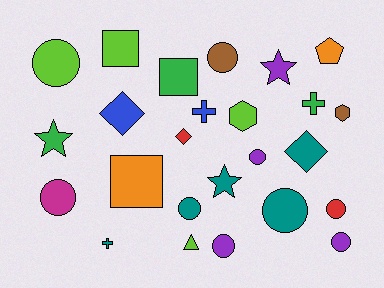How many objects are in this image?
There are 25 objects.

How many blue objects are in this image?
There are 2 blue objects.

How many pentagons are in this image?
There is 1 pentagon.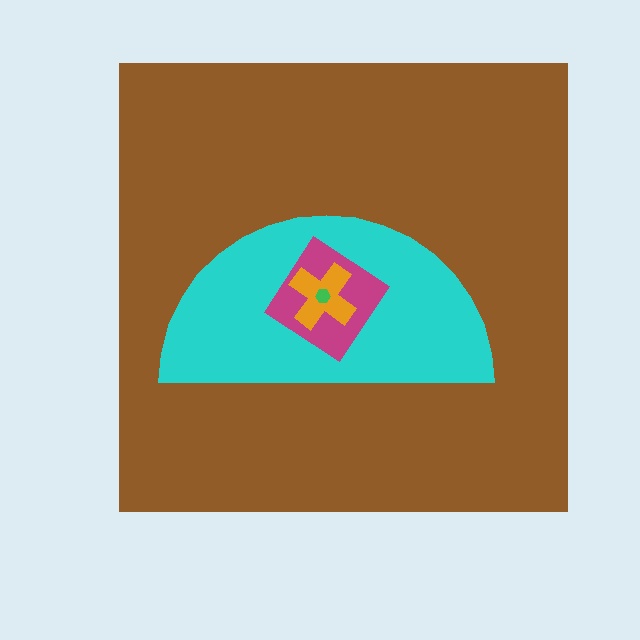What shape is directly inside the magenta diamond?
The orange cross.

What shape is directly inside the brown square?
The cyan semicircle.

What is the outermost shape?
The brown square.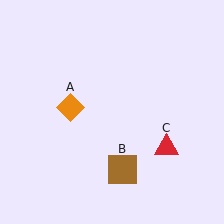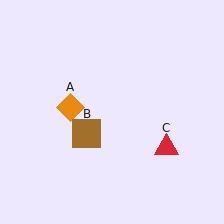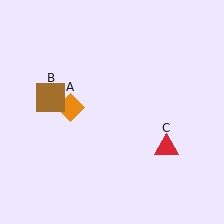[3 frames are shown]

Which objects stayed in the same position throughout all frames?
Orange diamond (object A) and red triangle (object C) remained stationary.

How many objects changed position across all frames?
1 object changed position: brown square (object B).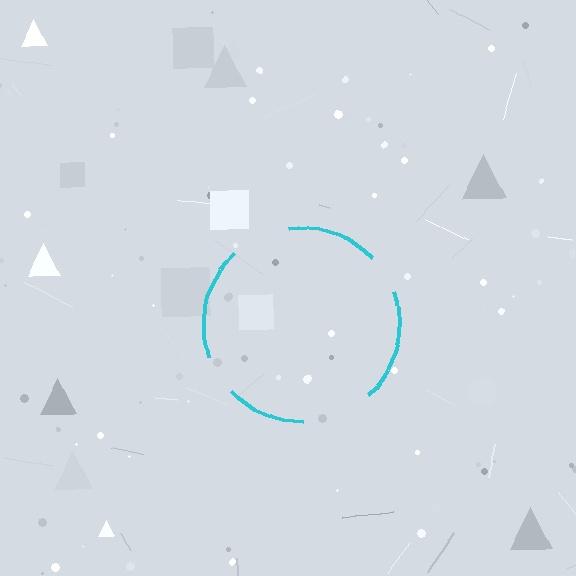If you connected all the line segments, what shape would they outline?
They would outline a circle.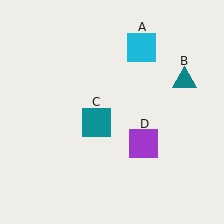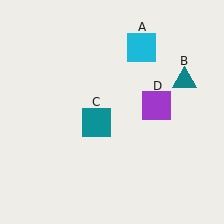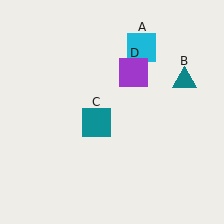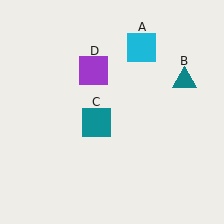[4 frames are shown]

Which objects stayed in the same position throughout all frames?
Cyan square (object A) and teal triangle (object B) and teal square (object C) remained stationary.